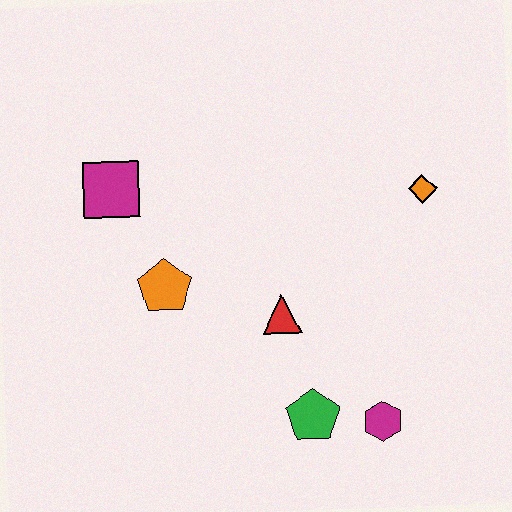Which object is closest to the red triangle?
The green pentagon is closest to the red triangle.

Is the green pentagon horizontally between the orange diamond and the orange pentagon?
Yes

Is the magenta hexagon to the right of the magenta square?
Yes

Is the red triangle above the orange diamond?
No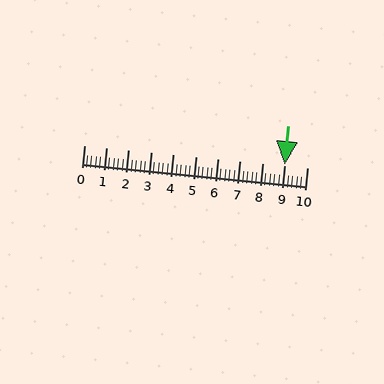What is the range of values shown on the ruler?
The ruler shows values from 0 to 10.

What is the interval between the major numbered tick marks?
The major tick marks are spaced 1 units apart.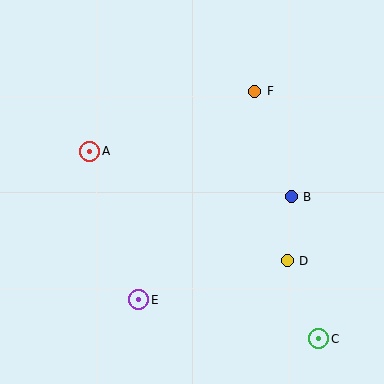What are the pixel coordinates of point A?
Point A is at (90, 151).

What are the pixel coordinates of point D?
Point D is at (287, 261).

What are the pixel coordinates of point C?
Point C is at (319, 339).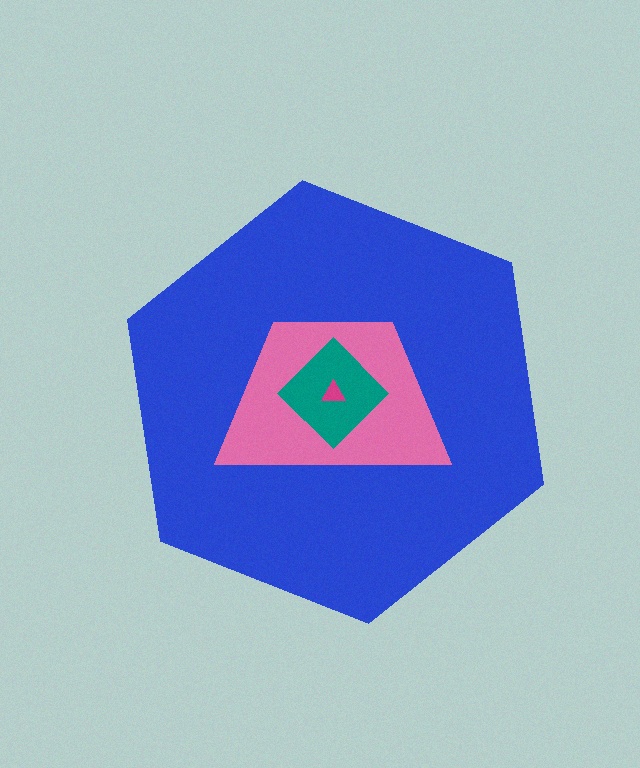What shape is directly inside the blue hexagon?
The pink trapezoid.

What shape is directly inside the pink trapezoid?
The teal diamond.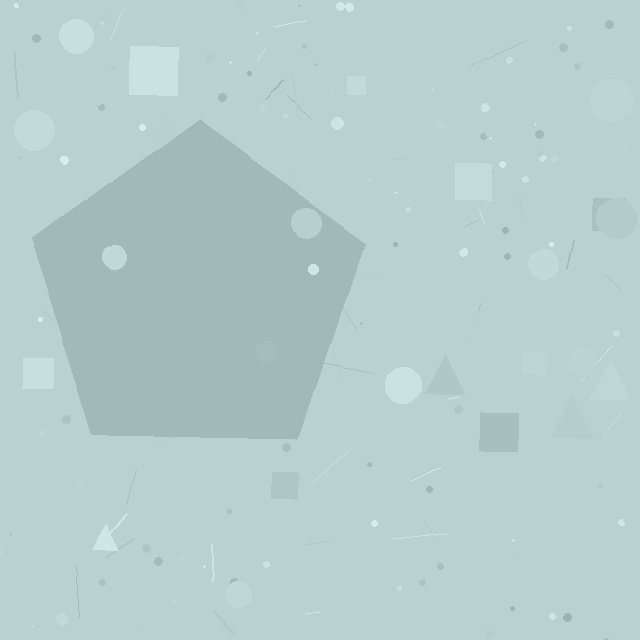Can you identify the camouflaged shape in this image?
The camouflaged shape is a pentagon.